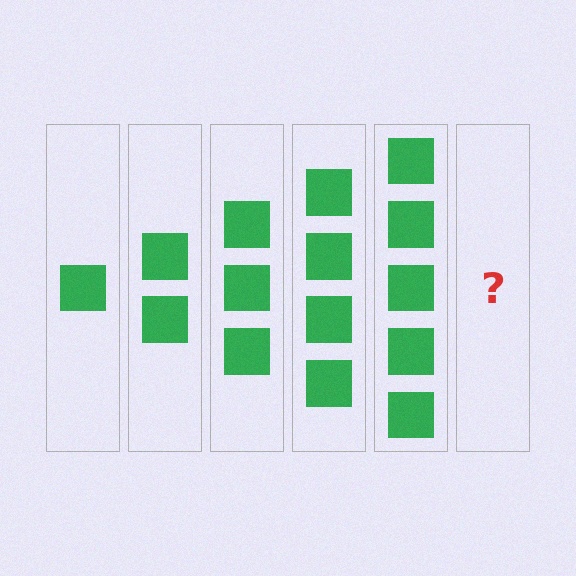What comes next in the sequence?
The next element should be 6 squares.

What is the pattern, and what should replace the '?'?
The pattern is that each step adds one more square. The '?' should be 6 squares.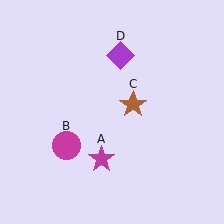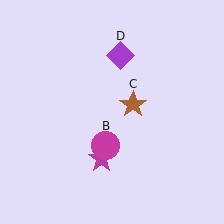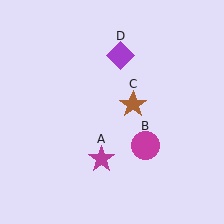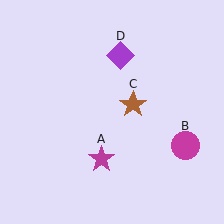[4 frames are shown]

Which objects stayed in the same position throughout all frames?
Magenta star (object A) and brown star (object C) and purple diamond (object D) remained stationary.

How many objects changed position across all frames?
1 object changed position: magenta circle (object B).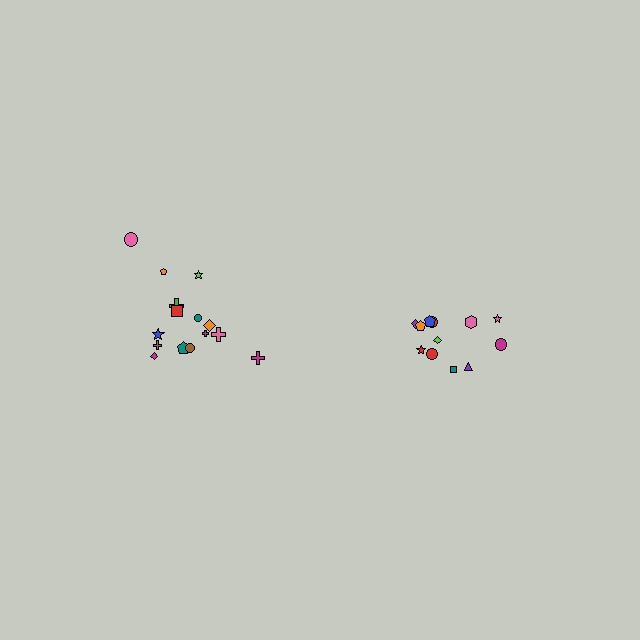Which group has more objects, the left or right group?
The left group.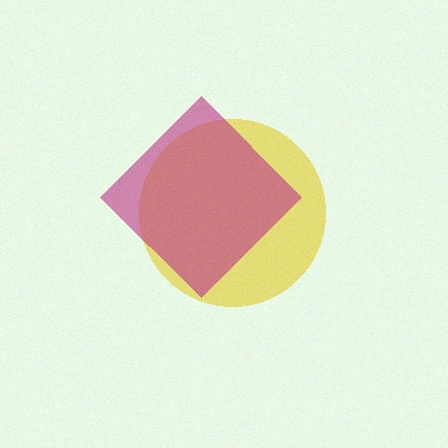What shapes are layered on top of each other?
The layered shapes are: a yellow circle, a magenta diamond.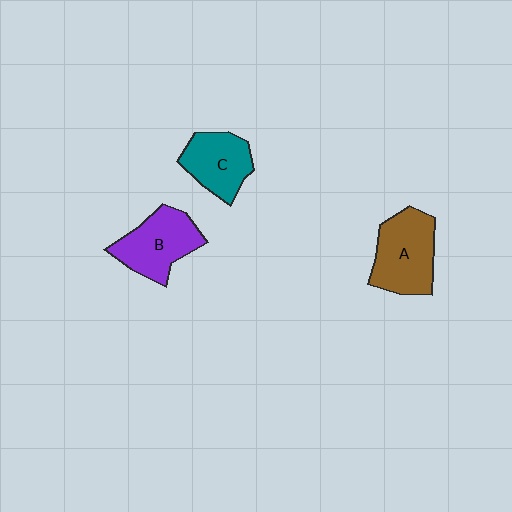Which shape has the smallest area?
Shape C (teal).